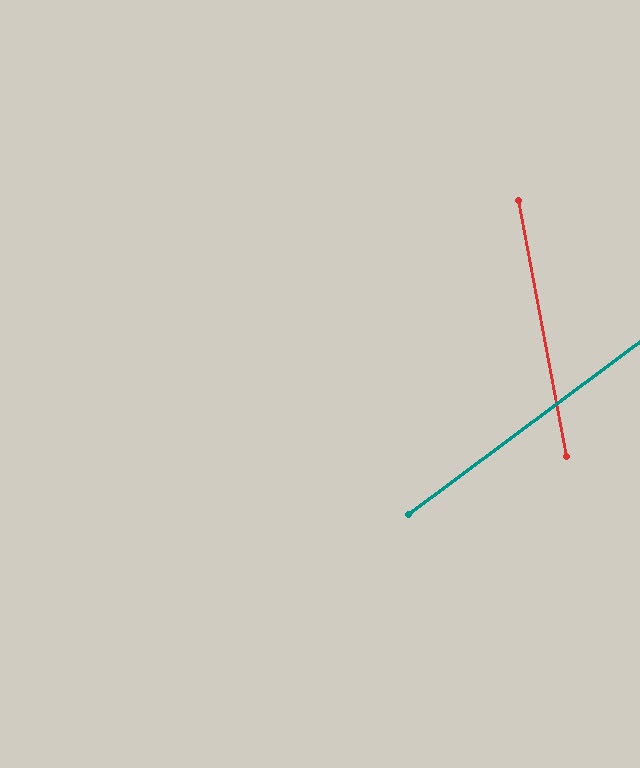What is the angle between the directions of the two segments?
Approximately 64 degrees.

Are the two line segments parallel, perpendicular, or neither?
Neither parallel nor perpendicular — they differ by about 64°.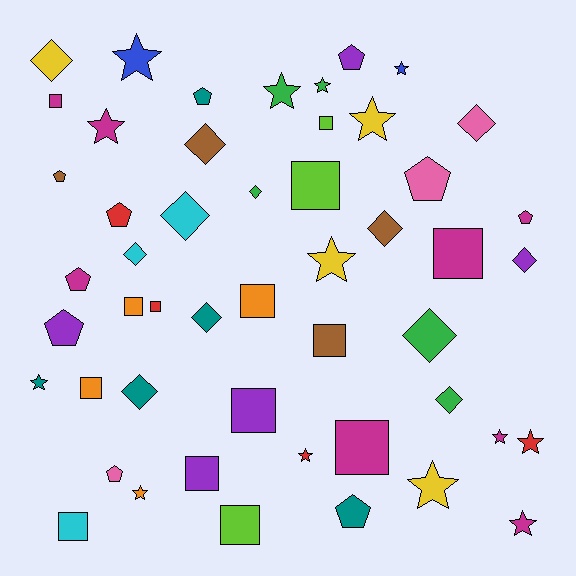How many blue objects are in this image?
There are 2 blue objects.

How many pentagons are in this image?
There are 10 pentagons.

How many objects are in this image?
There are 50 objects.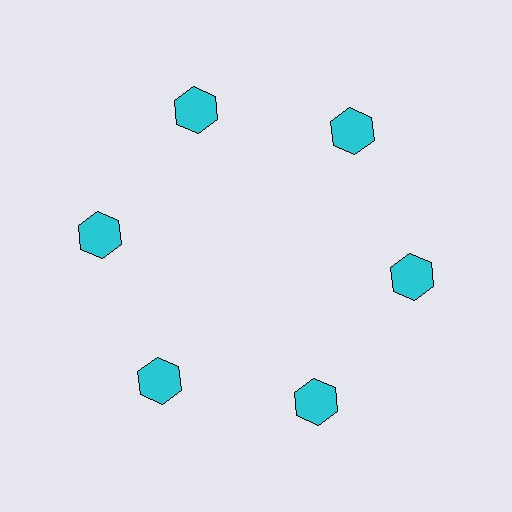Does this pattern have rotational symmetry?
Yes, this pattern has 6-fold rotational symmetry. It looks the same after rotating 60 degrees around the center.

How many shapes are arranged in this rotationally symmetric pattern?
There are 6 shapes, arranged in 6 groups of 1.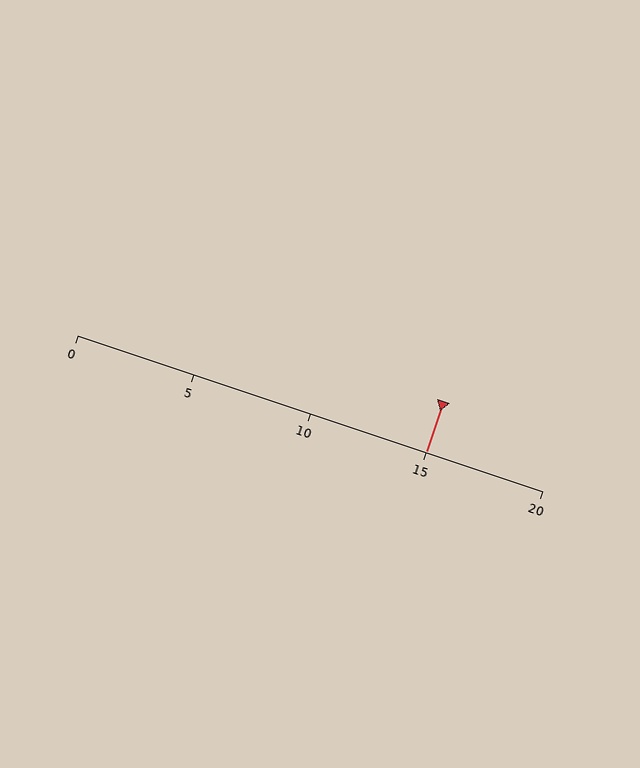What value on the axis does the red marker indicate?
The marker indicates approximately 15.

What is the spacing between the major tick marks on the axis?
The major ticks are spaced 5 apart.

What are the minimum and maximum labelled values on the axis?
The axis runs from 0 to 20.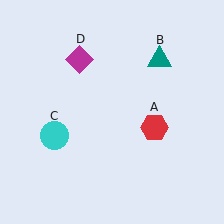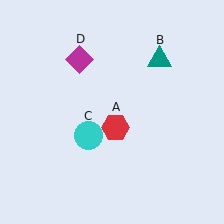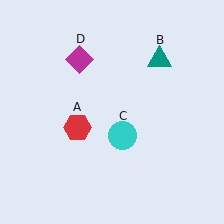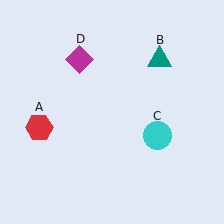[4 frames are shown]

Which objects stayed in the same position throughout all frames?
Teal triangle (object B) and magenta diamond (object D) remained stationary.